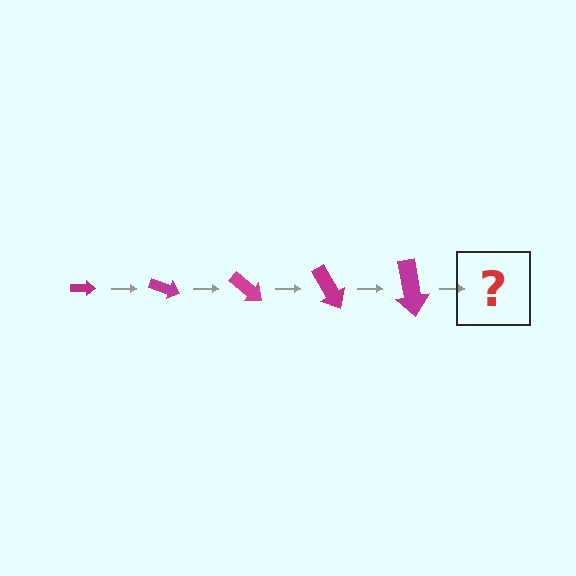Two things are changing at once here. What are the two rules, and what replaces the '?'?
The two rules are that the arrow grows larger each step and it rotates 20 degrees each step. The '?' should be an arrow, larger than the previous one and rotated 100 degrees from the start.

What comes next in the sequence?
The next element should be an arrow, larger than the previous one and rotated 100 degrees from the start.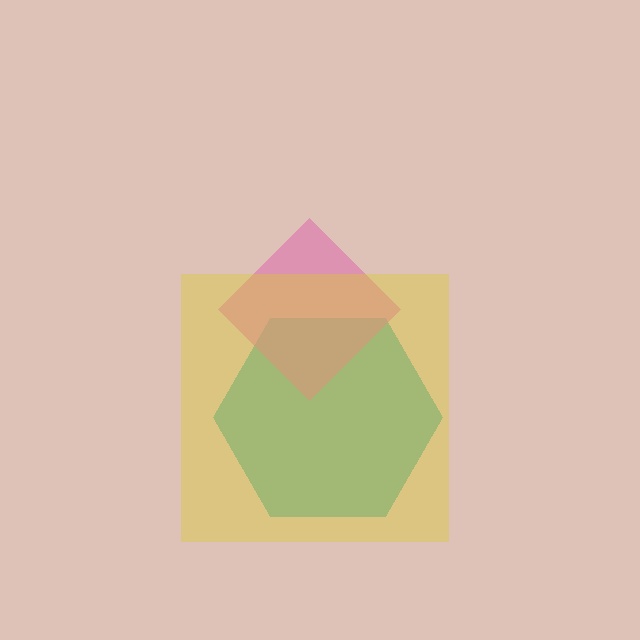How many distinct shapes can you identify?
There are 3 distinct shapes: a teal hexagon, a pink diamond, a yellow square.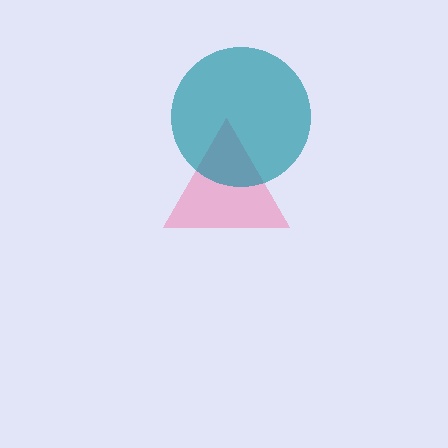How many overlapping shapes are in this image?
There are 2 overlapping shapes in the image.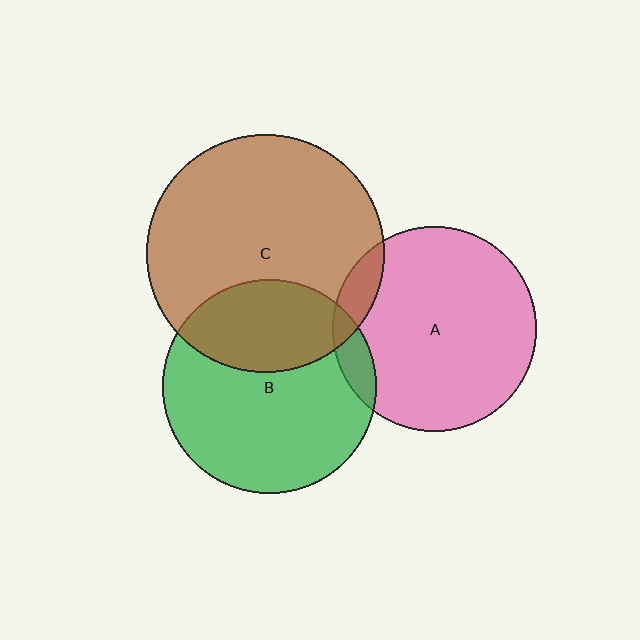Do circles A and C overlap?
Yes.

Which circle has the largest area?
Circle C (brown).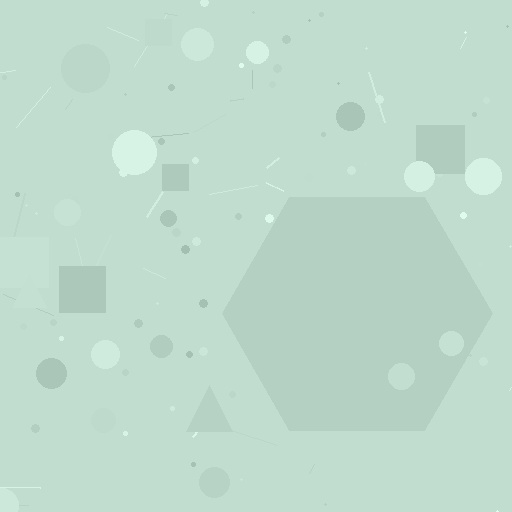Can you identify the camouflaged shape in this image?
The camouflaged shape is a hexagon.